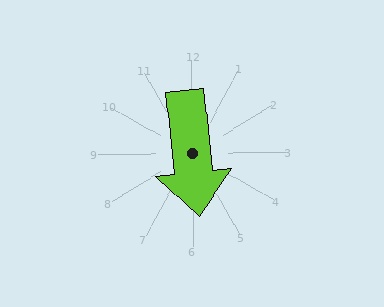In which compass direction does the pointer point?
South.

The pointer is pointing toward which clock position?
Roughly 6 o'clock.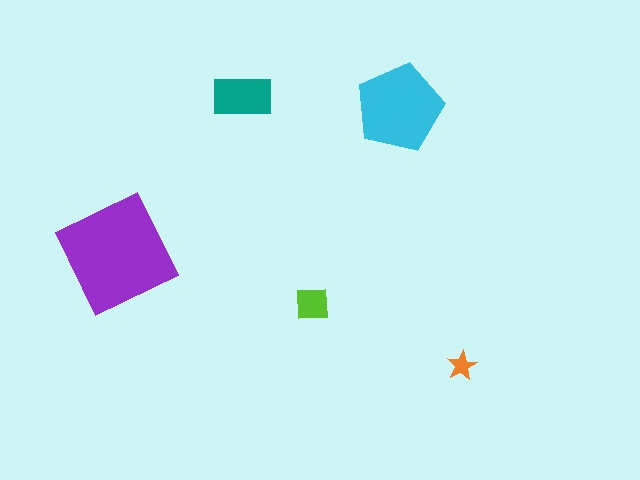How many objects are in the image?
There are 5 objects in the image.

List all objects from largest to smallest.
The purple square, the cyan pentagon, the teal rectangle, the lime square, the orange star.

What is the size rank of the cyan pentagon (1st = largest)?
2nd.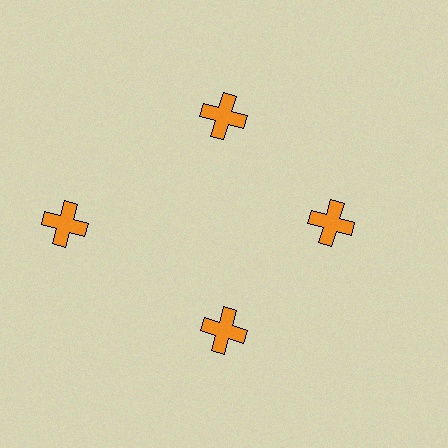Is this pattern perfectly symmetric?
No. The 4 orange crosses are arranged in a ring, but one element near the 9 o'clock position is pushed outward from the center, breaking the 4-fold rotational symmetry.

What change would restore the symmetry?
The symmetry would be restored by moving it inward, back onto the ring so that all 4 crosses sit at equal angles and equal distance from the center.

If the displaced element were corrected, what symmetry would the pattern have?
It would have 4-fold rotational symmetry — the pattern would map onto itself every 90 degrees.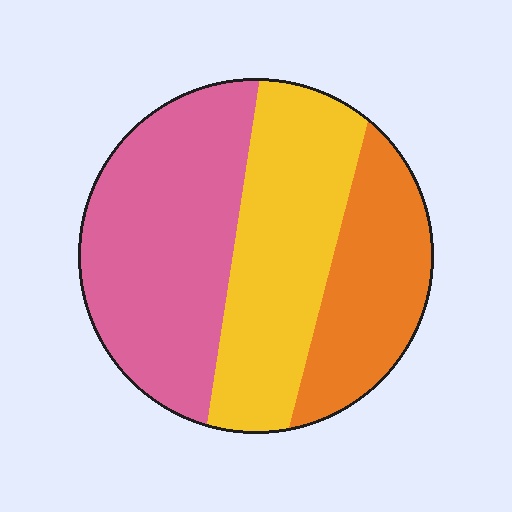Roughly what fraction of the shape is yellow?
Yellow covers around 35% of the shape.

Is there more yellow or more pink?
Pink.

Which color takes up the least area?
Orange, at roughly 25%.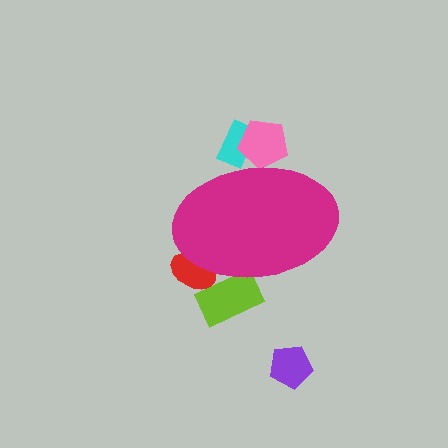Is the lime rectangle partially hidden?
Yes, the lime rectangle is partially hidden behind the magenta ellipse.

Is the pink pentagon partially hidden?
Yes, the pink pentagon is partially hidden behind the magenta ellipse.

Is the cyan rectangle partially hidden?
Yes, the cyan rectangle is partially hidden behind the magenta ellipse.